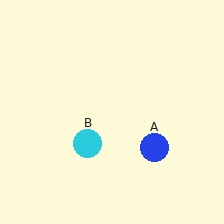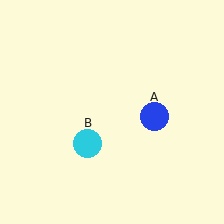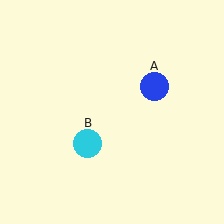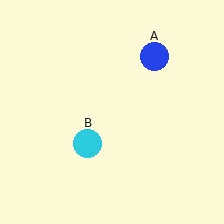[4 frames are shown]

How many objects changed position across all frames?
1 object changed position: blue circle (object A).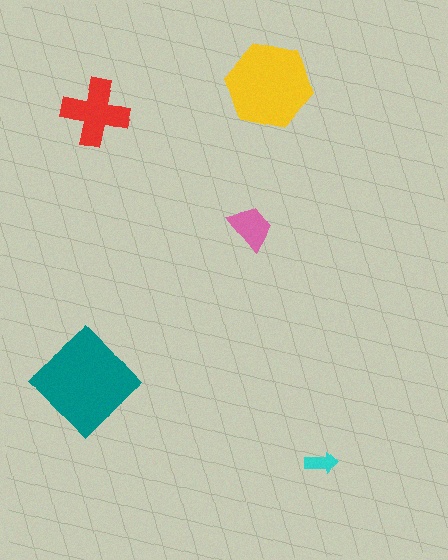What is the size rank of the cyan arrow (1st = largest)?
5th.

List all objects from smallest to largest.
The cyan arrow, the pink trapezoid, the red cross, the yellow hexagon, the teal diamond.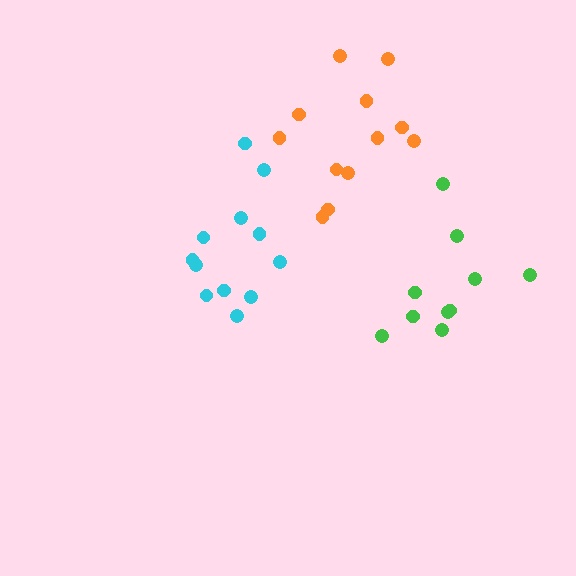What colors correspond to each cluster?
The clusters are colored: cyan, green, orange.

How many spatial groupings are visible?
There are 3 spatial groupings.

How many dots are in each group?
Group 1: 12 dots, Group 2: 10 dots, Group 3: 12 dots (34 total).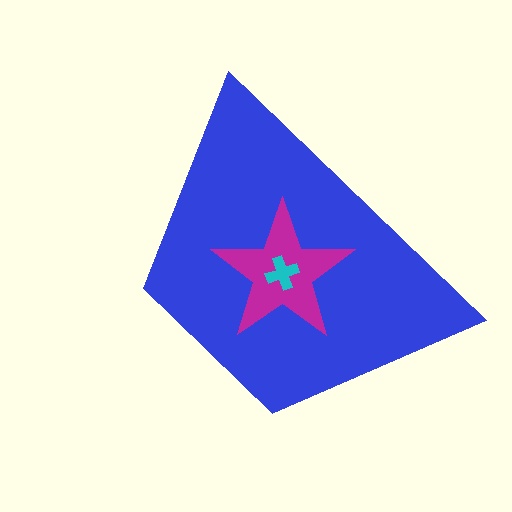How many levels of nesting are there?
3.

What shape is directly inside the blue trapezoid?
The magenta star.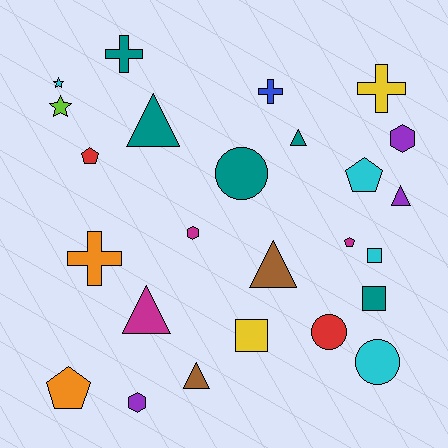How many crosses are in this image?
There are 4 crosses.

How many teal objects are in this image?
There are 5 teal objects.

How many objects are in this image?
There are 25 objects.